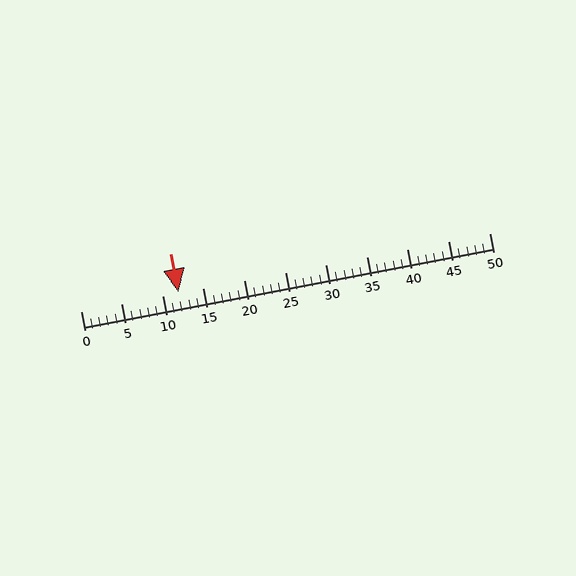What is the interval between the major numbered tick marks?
The major tick marks are spaced 5 units apart.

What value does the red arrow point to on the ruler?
The red arrow points to approximately 12.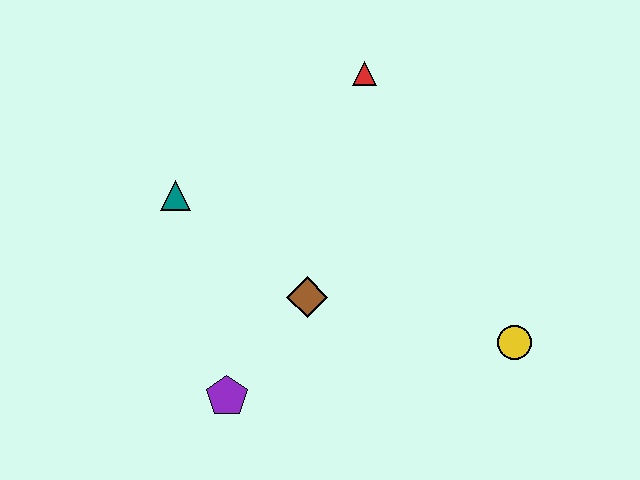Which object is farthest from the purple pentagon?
The red triangle is farthest from the purple pentagon.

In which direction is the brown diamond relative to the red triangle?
The brown diamond is below the red triangle.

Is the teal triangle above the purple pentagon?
Yes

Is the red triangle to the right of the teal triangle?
Yes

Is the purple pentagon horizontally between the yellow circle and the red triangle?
No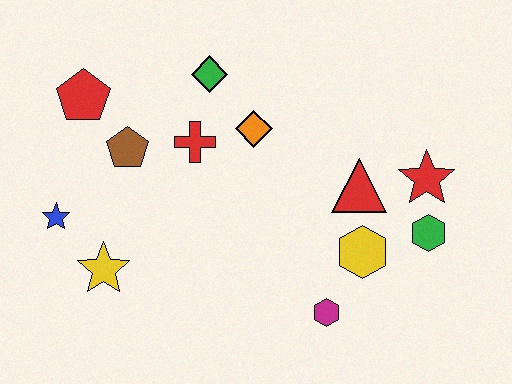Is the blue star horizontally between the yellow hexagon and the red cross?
No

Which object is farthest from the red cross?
The green hexagon is farthest from the red cross.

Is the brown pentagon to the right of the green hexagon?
No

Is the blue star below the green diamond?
Yes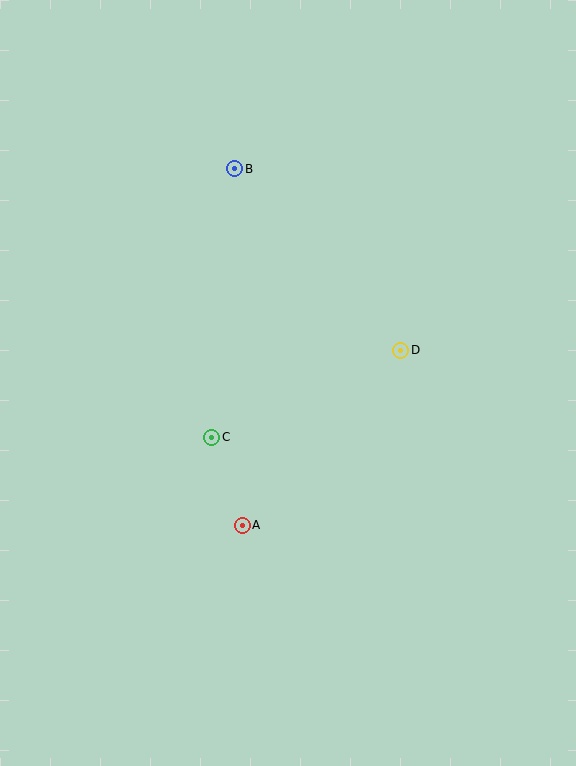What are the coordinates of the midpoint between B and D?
The midpoint between B and D is at (318, 259).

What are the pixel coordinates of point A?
Point A is at (242, 525).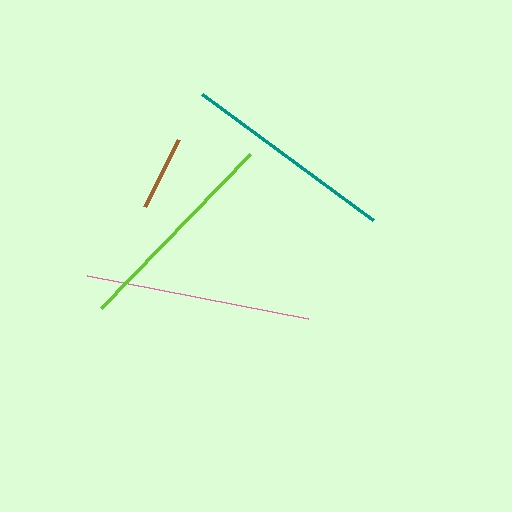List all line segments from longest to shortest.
From longest to shortest: pink, lime, teal, brown.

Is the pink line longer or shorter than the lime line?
The pink line is longer than the lime line.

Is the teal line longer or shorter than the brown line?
The teal line is longer than the brown line.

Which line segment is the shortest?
The brown line is the shortest at approximately 75 pixels.